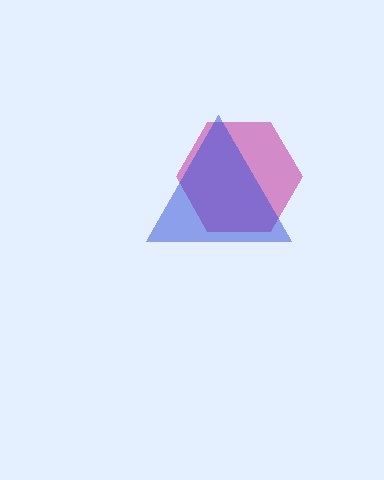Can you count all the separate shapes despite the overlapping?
Yes, there are 2 separate shapes.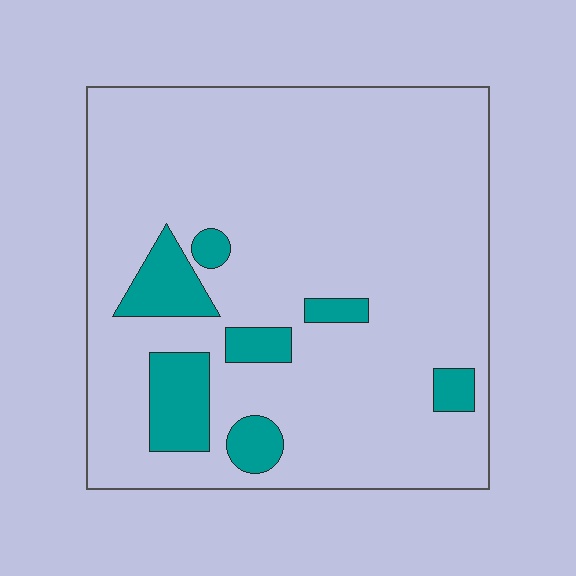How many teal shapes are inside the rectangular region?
7.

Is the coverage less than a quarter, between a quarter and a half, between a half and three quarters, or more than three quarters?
Less than a quarter.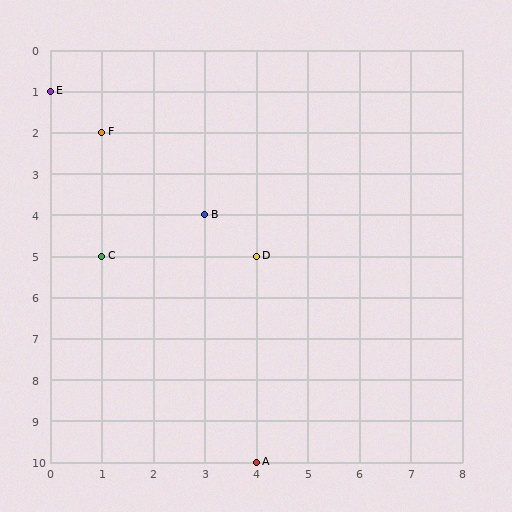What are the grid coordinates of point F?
Point F is at grid coordinates (1, 2).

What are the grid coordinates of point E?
Point E is at grid coordinates (0, 1).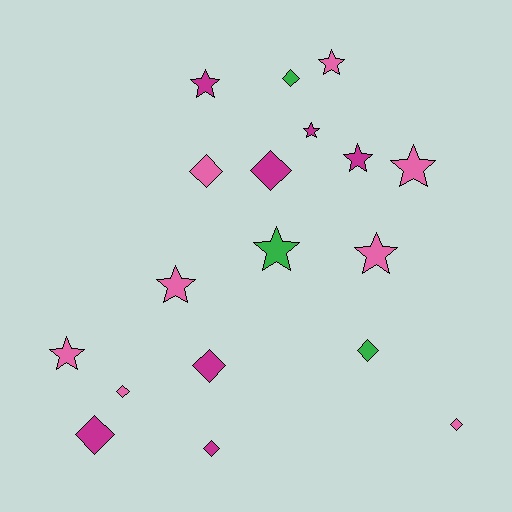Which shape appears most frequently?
Diamond, with 9 objects.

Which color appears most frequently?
Pink, with 8 objects.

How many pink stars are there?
There are 5 pink stars.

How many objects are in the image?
There are 18 objects.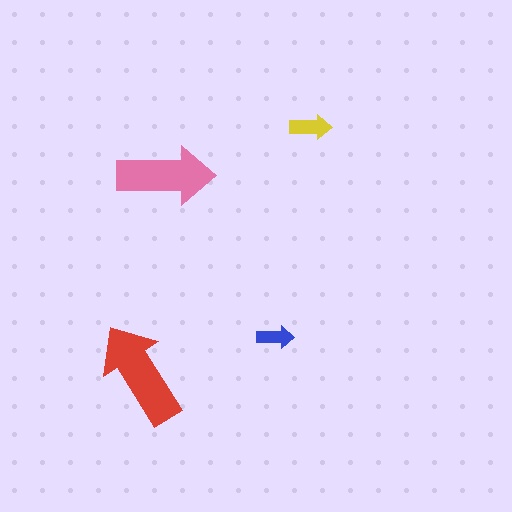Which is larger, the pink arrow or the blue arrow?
The pink one.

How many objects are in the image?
There are 4 objects in the image.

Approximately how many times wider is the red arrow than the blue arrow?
About 3 times wider.